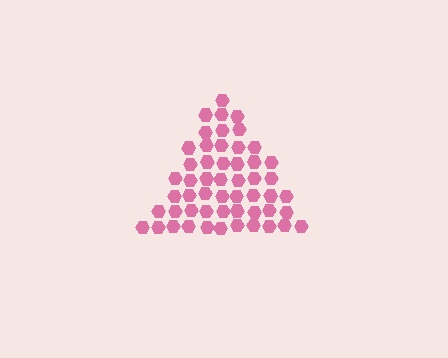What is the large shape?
The large shape is a triangle.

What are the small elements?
The small elements are hexagons.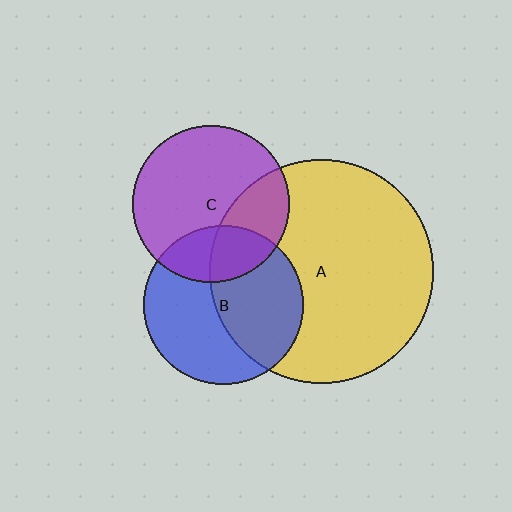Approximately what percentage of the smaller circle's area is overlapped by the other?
Approximately 25%.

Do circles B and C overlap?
Yes.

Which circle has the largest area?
Circle A (yellow).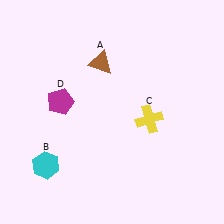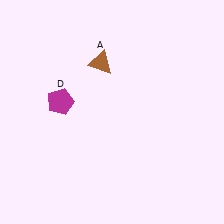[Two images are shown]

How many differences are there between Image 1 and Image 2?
There are 2 differences between the two images.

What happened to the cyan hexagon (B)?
The cyan hexagon (B) was removed in Image 2. It was in the bottom-left area of Image 1.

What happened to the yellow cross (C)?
The yellow cross (C) was removed in Image 2. It was in the bottom-right area of Image 1.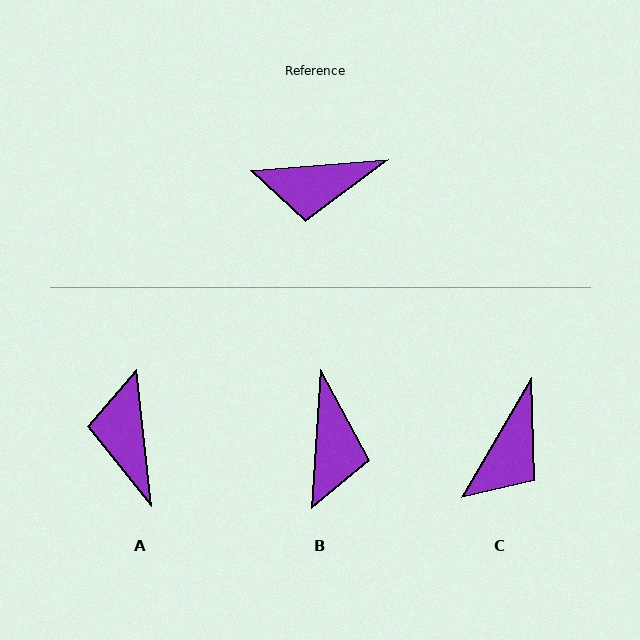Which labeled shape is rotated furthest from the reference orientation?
A, about 88 degrees away.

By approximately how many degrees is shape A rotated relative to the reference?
Approximately 88 degrees clockwise.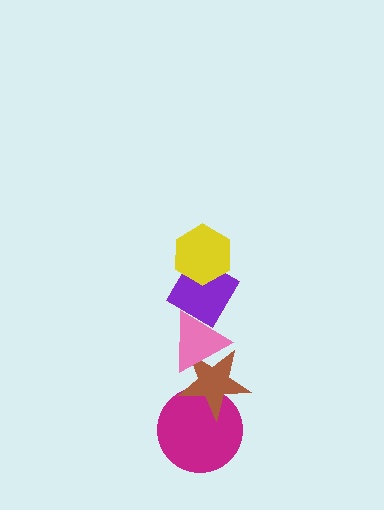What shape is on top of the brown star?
The pink triangle is on top of the brown star.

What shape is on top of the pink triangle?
The purple diamond is on top of the pink triangle.